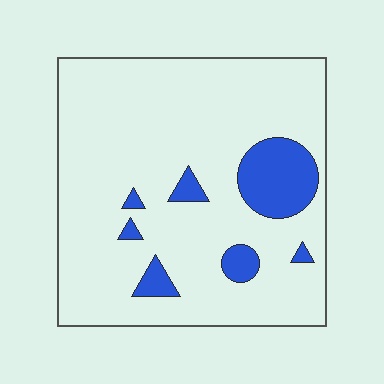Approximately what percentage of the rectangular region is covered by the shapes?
Approximately 15%.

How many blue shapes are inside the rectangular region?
7.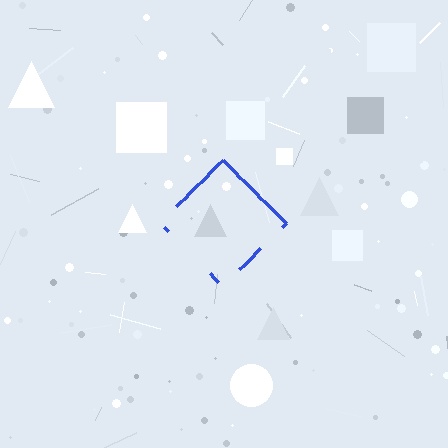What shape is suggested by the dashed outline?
The dashed outline suggests a diamond.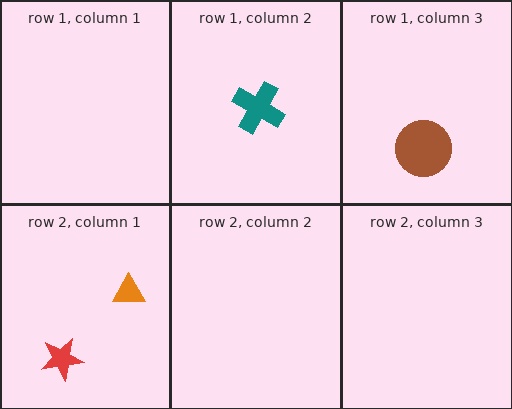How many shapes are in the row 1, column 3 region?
1.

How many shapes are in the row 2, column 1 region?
2.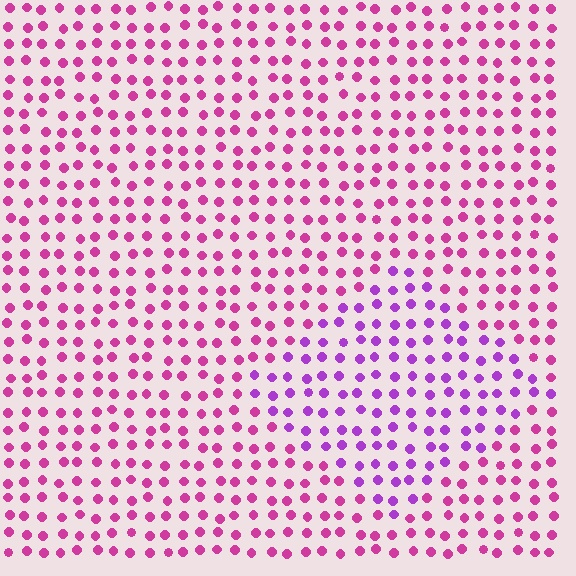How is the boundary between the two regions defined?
The boundary is defined purely by a slight shift in hue (about 35 degrees). Spacing, size, and orientation are identical on both sides.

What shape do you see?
I see a diamond.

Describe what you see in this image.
The image is filled with small magenta elements in a uniform arrangement. A diamond-shaped region is visible where the elements are tinted to a slightly different hue, forming a subtle color boundary.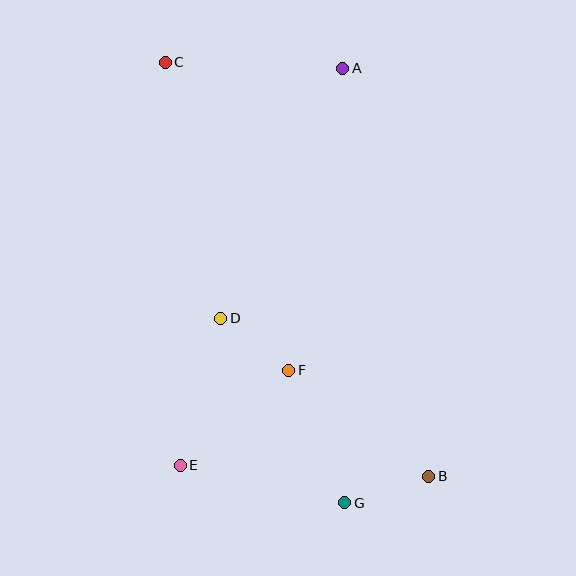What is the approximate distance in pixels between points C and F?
The distance between C and F is approximately 332 pixels.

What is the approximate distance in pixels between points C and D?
The distance between C and D is approximately 262 pixels.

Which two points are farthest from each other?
Points B and C are farthest from each other.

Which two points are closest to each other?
Points D and F are closest to each other.